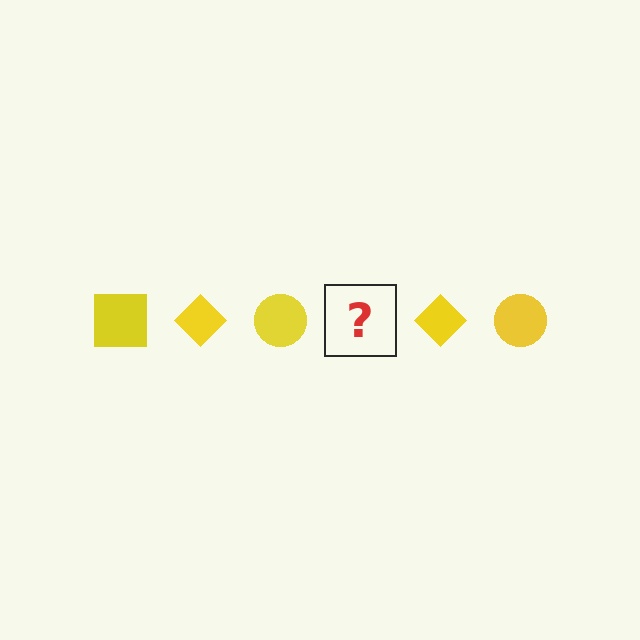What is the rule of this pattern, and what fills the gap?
The rule is that the pattern cycles through square, diamond, circle shapes in yellow. The gap should be filled with a yellow square.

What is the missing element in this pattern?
The missing element is a yellow square.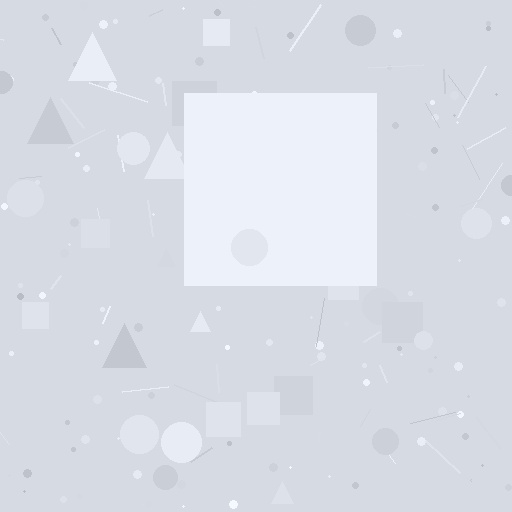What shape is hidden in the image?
A square is hidden in the image.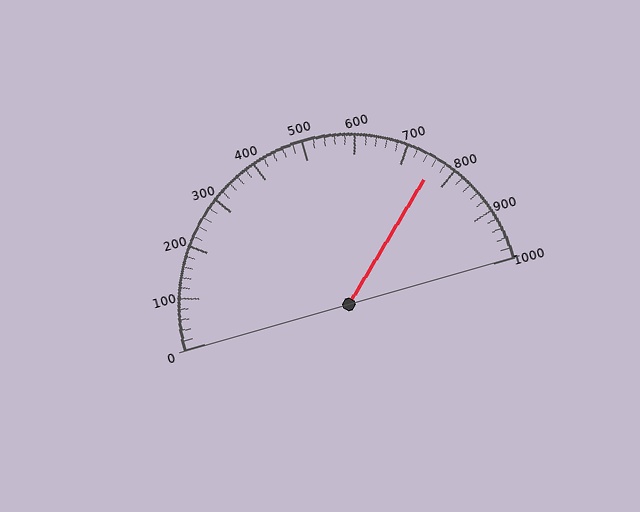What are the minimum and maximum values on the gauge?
The gauge ranges from 0 to 1000.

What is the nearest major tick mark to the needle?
The nearest major tick mark is 800.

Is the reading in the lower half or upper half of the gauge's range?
The reading is in the upper half of the range (0 to 1000).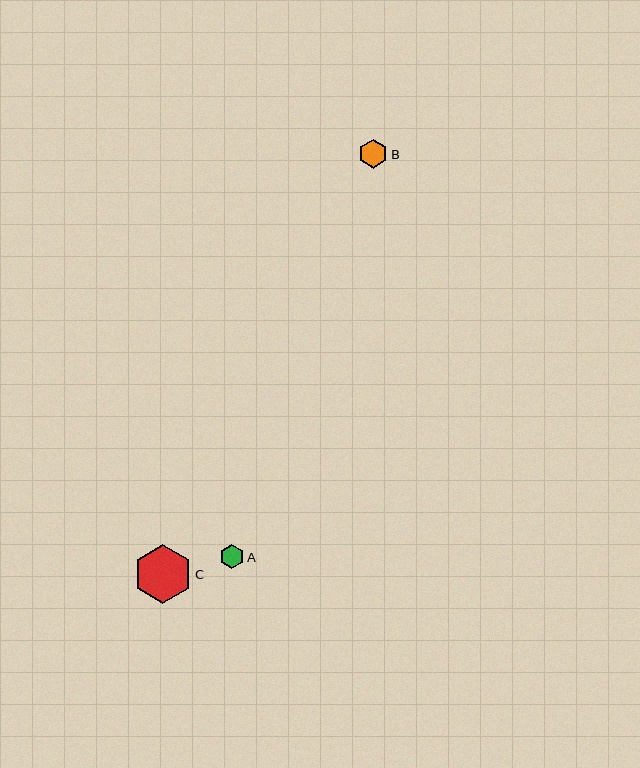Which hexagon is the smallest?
Hexagon A is the smallest with a size of approximately 25 pixels.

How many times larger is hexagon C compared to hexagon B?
Hexagon C is approximately 2.0 times the size of hexagon B.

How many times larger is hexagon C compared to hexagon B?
Hexagon C is approximately 2.0 times the size of hexagon B.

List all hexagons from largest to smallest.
From largest to smallest: C, B, A.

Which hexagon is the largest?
Hexagon C is the largest with a size of approximately 59 pixels.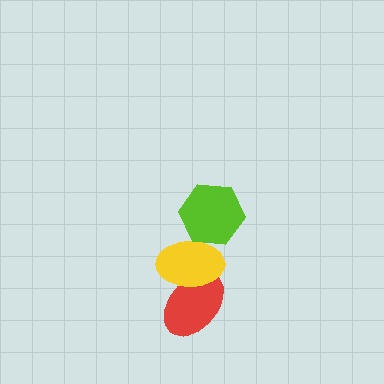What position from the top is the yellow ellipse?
The yellow ellipse is 2nd from the top.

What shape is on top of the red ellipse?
The yellow ellipse is on top of the red ellipse.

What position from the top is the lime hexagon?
The lime hexagon is 1st from the top.